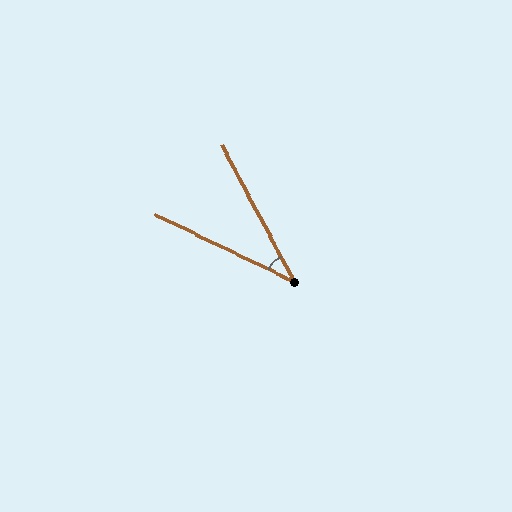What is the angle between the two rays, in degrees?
Approximately 36 degrees.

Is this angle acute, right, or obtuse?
It is acute.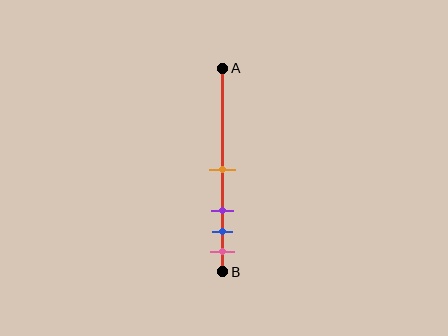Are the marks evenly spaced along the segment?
No, the marks are not evenly spaced.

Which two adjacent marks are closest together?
The blue and pink marks are the closest adjacent pair.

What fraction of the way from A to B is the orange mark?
The orange mark is approximately 50% (0.5) of the way from A to B.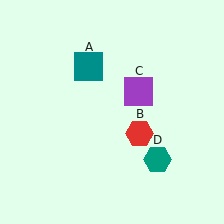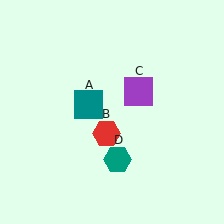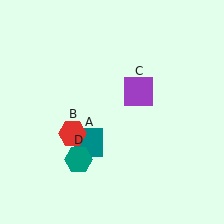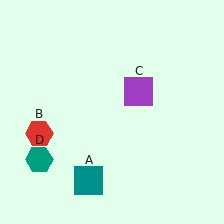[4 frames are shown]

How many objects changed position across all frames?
3 objects changed position: teal square (object A), red hexagon (object B), teal hexagon (object D).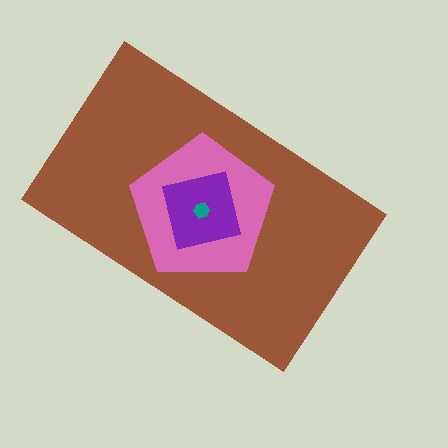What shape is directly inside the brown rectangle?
The pink pentagon.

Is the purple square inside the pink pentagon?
Yes.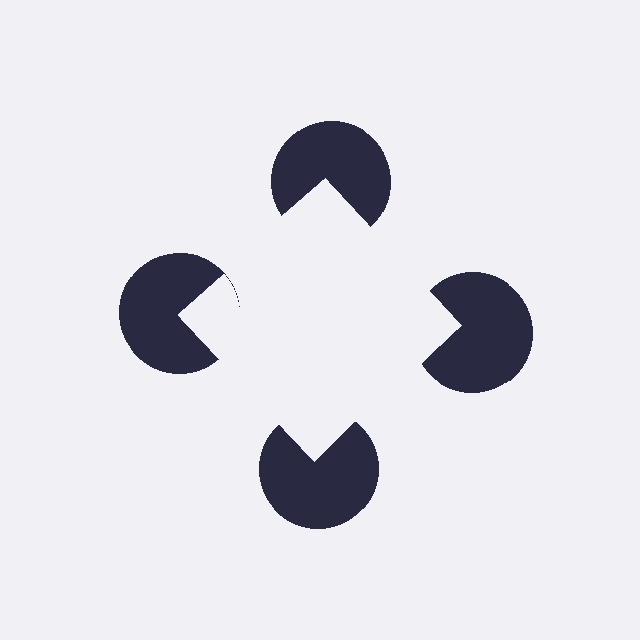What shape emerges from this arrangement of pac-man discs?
An illusory square — its edges are inferred from the aligned wedge cuts in the pac-man discs, not physically drawn.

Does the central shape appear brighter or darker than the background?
It typically appears slightly brighter than the background, even though no actual brightness change is drawn.